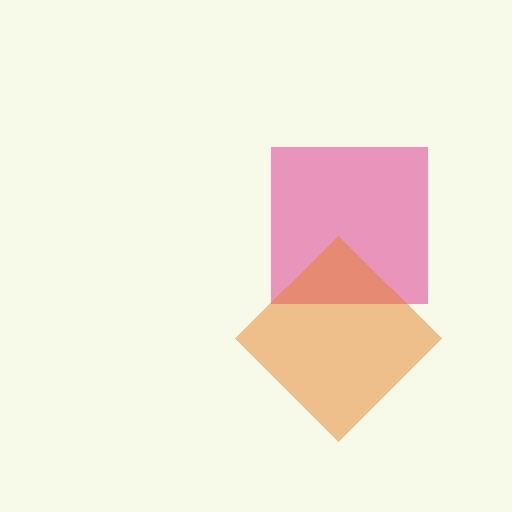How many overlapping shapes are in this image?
There are 2 overlapping shapes in the image.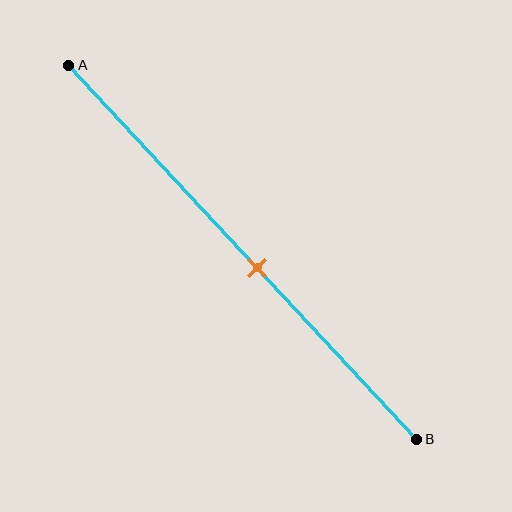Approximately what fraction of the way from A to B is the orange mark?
The orange mark is approximately 55% of the way from A to B.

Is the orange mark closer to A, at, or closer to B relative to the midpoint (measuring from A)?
The orange mark is closer to point B than the midpoint of segment AB.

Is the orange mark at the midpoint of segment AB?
No, the mark is at about 55% from A, not at the 50% midpoint.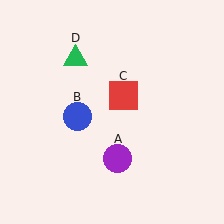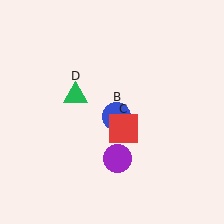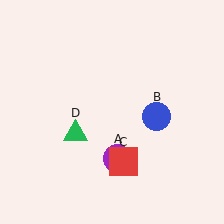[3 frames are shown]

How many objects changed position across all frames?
3 objects changed position: blue circle (object B), red square (object C), green triangle (object D).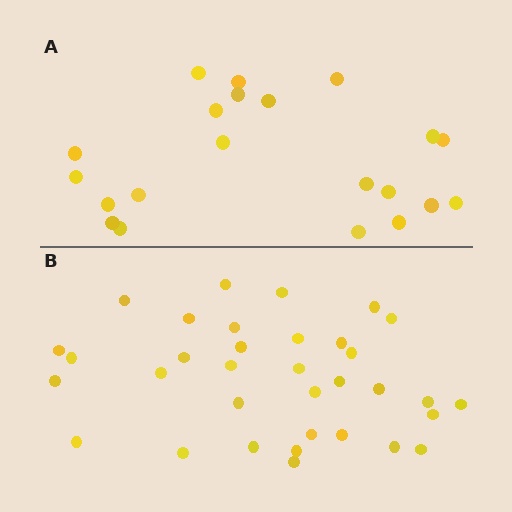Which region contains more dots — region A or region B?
Region B (the bottom region) has more dots.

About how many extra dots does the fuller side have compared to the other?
Region B has approximately 15 more dots than region A.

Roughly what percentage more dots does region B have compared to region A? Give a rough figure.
About 60% more.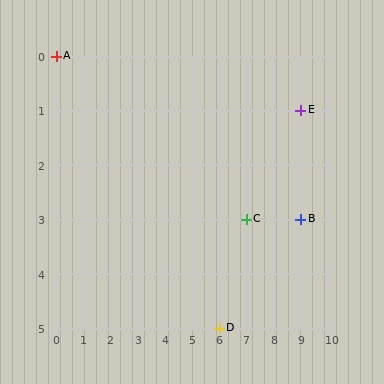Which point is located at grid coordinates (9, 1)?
Point E is at (9, 1).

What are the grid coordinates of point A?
Point A is at grid coordinates (0, 0).